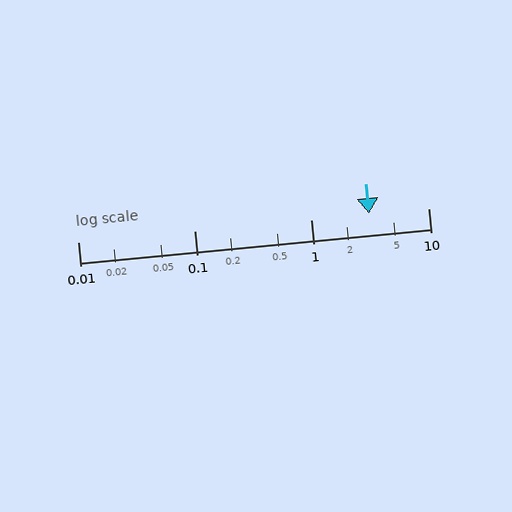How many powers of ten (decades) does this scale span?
The scale spans 3 decades, from 0.01 to 10.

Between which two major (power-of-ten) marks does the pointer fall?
The pointer is between 1 and 10.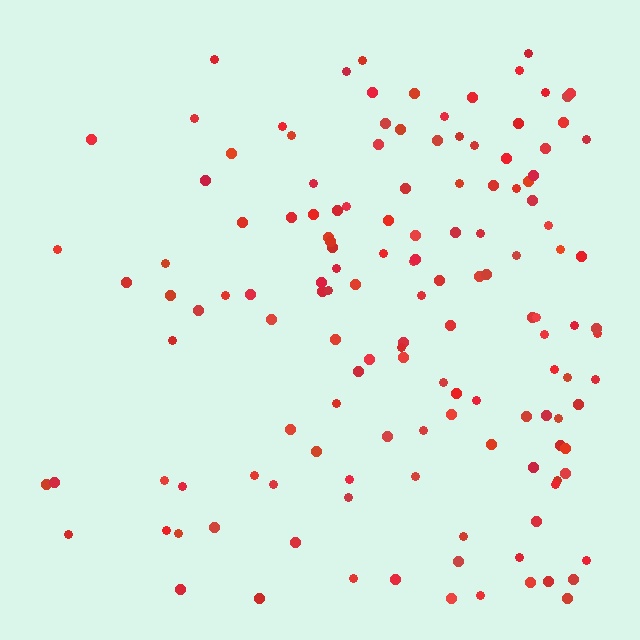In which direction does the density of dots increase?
From left to right, with the right side densest.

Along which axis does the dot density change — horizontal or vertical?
Horizontal.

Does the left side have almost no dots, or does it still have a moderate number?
Still a moderate number, just noticeably fewer than the right.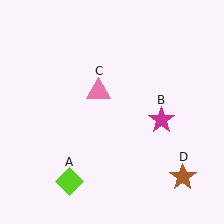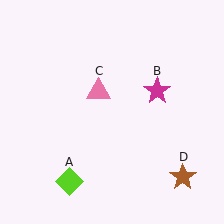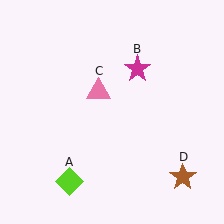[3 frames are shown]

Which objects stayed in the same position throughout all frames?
Lime diamond (object A) and pink triangle (object C) and brown star (object D) remained stationary.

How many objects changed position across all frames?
1 object changed position: magenta star (object B).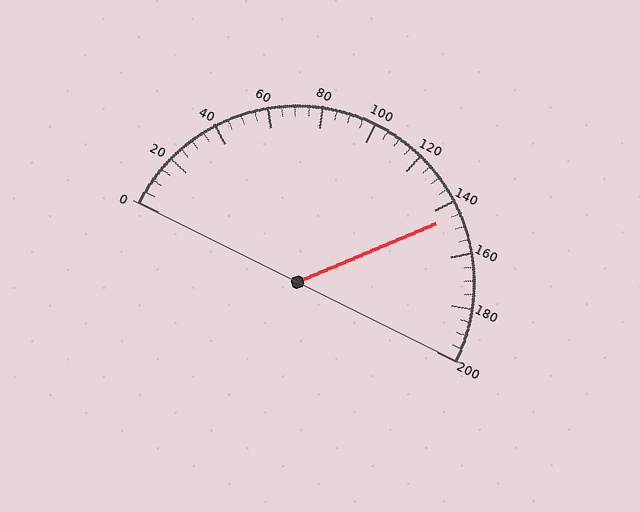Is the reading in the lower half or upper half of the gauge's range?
The reading is in the upper half of the range (0 to 200).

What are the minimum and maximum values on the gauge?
The gauge ranges from 0 to 200.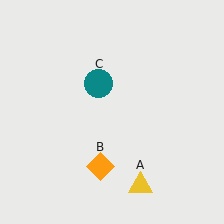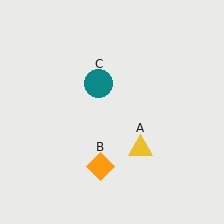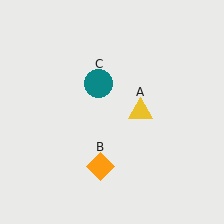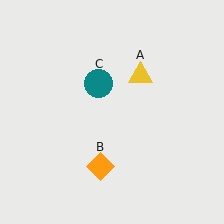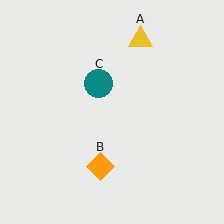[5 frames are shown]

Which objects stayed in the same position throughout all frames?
Orange diamond (object B) and teal circle (object C) remained stationary.